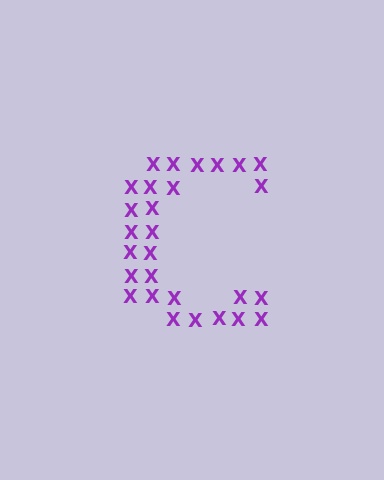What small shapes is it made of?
It is made of small letter X's.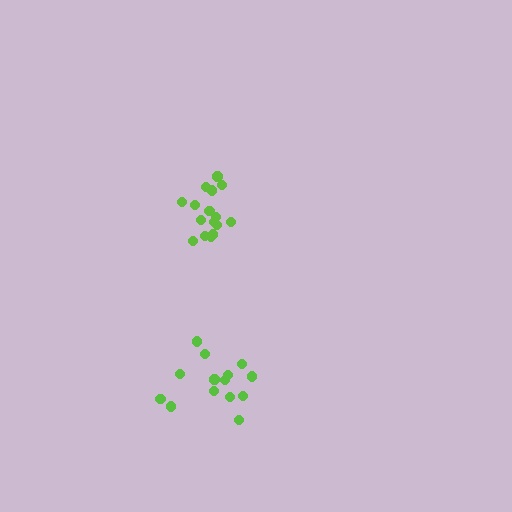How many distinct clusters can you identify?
There are 2 distinct clusters.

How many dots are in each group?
Group 1: 16 dots, Group 2: 14 dots (30 total).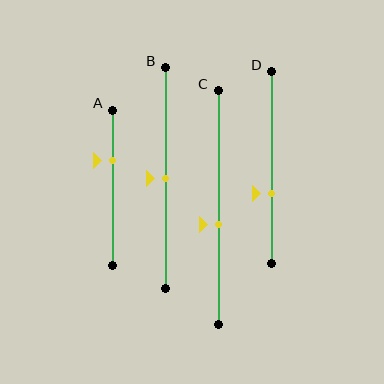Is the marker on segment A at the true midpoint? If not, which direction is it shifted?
No, the marker on segment A is shifted upward by about 17% of the segment length.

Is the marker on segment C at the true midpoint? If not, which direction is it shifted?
No, the marker on segment C is shifted downward by about 8% of the segment length.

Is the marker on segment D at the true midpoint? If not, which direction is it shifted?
No, the marker on segment D is shifted downward by about 13% of the segment length.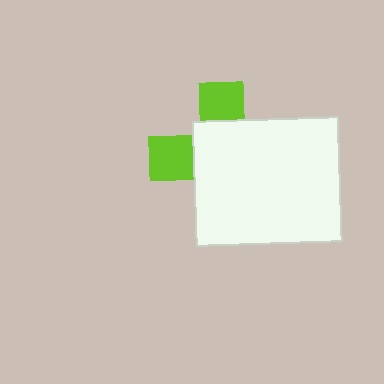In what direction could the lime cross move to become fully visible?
The lime cross could move toward the upper-left. That would shift it out from behind the white rectangle entirely.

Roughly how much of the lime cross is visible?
A small part of it is visible (roughly 32%).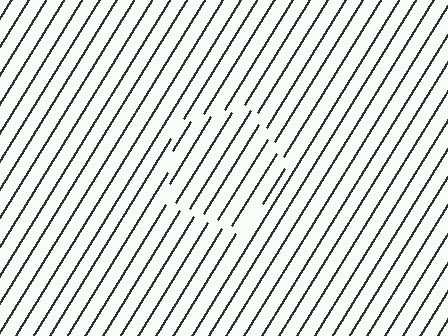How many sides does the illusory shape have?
5 sides — the line-ends trace a pentagon.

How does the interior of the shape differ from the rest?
The interior of the shape contains the same grating, shifted by half a period — the contour is defined by the phase discontinuity where line-ends from the inner and outer gratings abut.